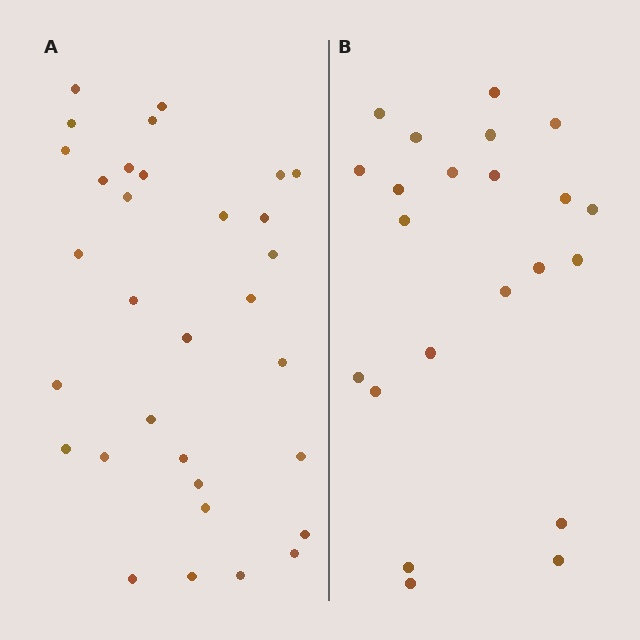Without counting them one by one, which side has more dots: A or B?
Region A (the left region) has more dots.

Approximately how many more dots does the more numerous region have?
Region A has roughly 10 or so more dots than region B.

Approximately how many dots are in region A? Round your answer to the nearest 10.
About 30 dots. (The exact count is 32, which rounds to 30.)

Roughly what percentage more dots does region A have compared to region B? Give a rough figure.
About 45% more.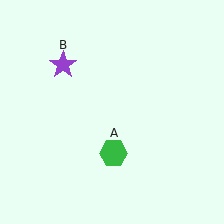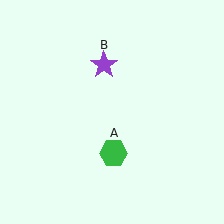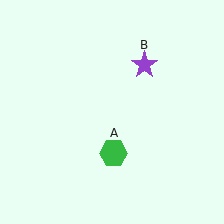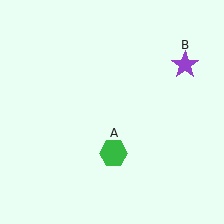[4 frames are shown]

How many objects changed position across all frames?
1 object changed position: purple star (object B).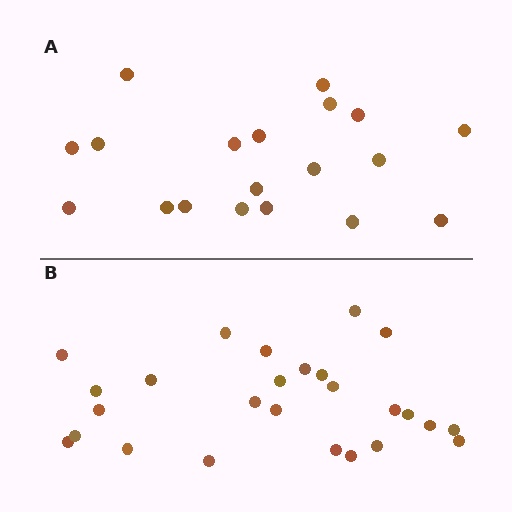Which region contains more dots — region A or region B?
Region B (the bottom region) has more dots.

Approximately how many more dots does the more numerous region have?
Region B has roughly 8 or so more dots than region A.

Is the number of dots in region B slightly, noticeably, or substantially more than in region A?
Region B has noticeably more, but not dramatically so. The ratio is roughly 1.4 to 1.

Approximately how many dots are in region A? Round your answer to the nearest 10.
About 20 dots. (The exact count is 19, which rounds to 20.)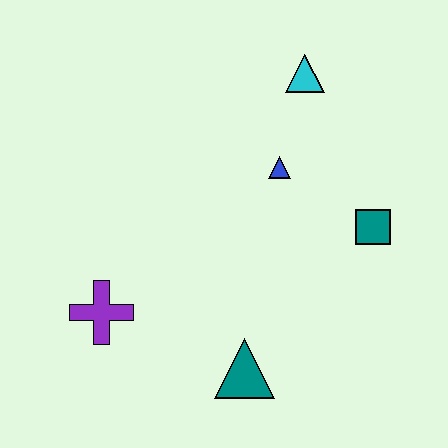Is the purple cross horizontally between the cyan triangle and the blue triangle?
No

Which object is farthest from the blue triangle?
The purple cross is farthest from the blue triangle.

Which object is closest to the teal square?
The blue triangle is closest to the teal square.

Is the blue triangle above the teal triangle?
Yes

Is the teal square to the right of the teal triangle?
Yes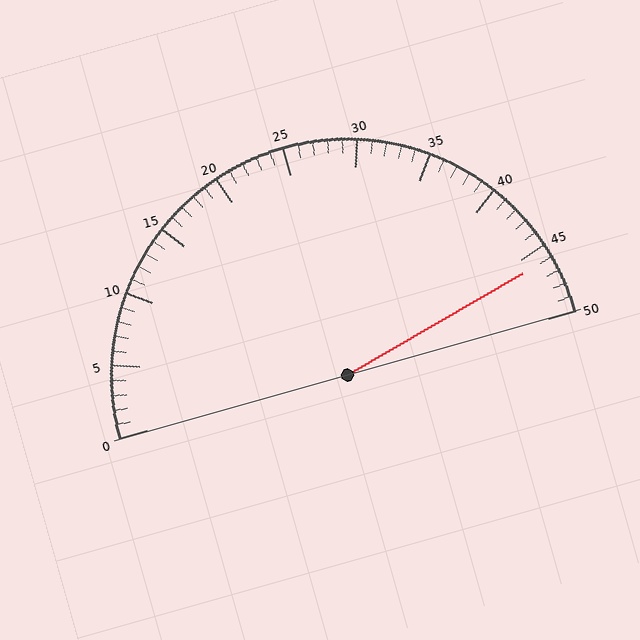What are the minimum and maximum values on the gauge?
The gauge ranges from 0 to 50.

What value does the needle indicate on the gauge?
The needle indicates approximately 46.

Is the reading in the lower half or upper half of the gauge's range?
The reading is in the upper half of the range (0 to 50).